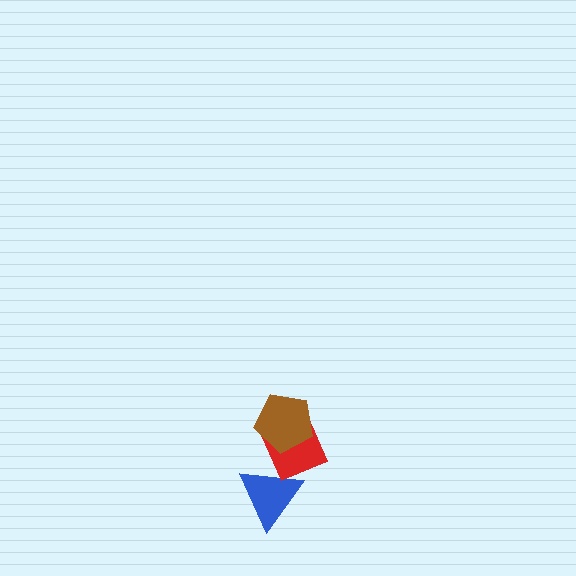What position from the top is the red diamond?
The red diamond is 2nd from the top.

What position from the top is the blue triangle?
The blue triangle is 3rd from the top.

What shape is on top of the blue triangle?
The red diamond is on top of the blue triangle.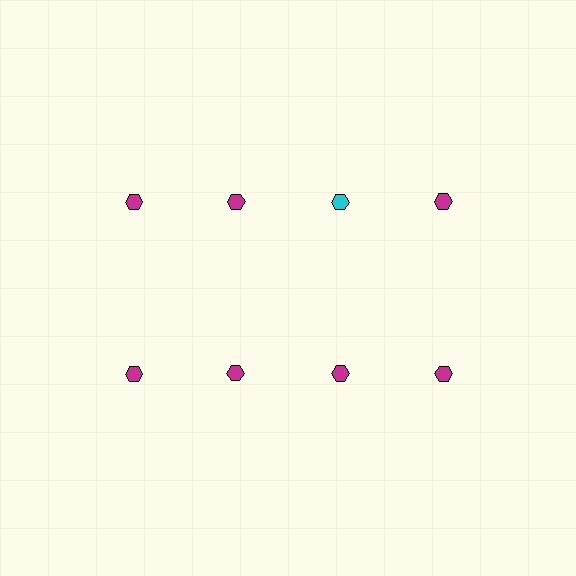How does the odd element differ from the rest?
It has a different color: cyan instead of magenta.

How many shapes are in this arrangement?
There are 8 shapes arranged in a grid pattern.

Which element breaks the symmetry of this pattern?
The cyan hexagon in the top row, center column breaks the symmetry. All other shapes are magenta hexagons.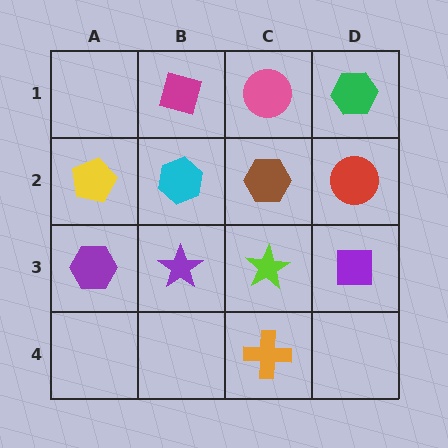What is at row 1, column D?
A green hexagon.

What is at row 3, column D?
A purple square.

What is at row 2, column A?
A yellow pentagon.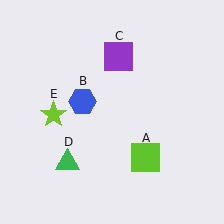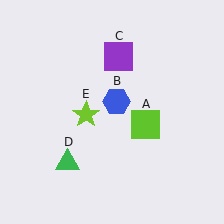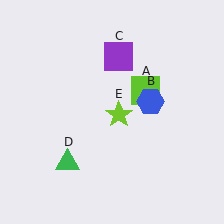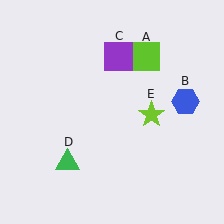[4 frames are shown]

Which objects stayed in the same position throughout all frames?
Purple square (object C) and green triangle (object D) remained stationary.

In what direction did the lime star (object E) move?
The lime star (object E) moved right.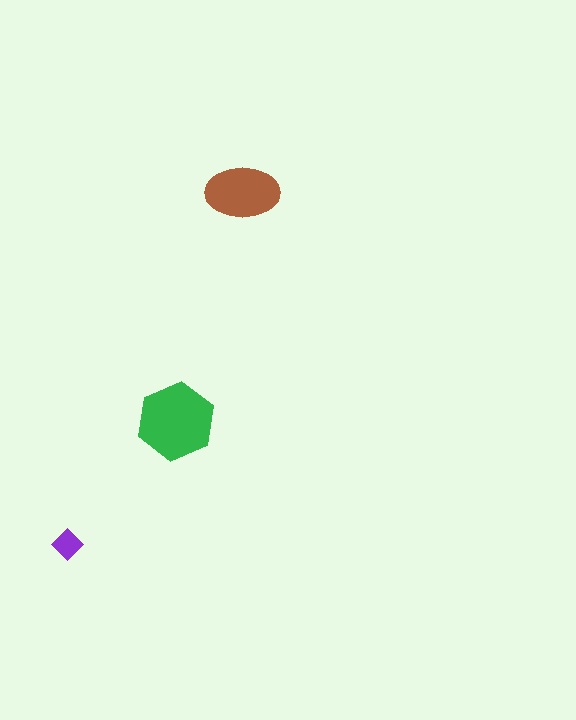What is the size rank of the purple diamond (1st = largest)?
3rd.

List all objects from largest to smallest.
The green hexagon, the brown ellipse, the purple diamond.